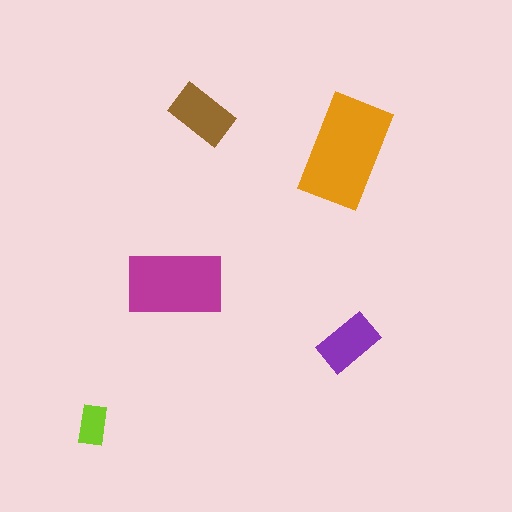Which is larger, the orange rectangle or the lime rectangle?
The orange one.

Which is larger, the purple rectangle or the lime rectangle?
The purple one.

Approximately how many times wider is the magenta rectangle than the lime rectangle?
About 2.5 times wider.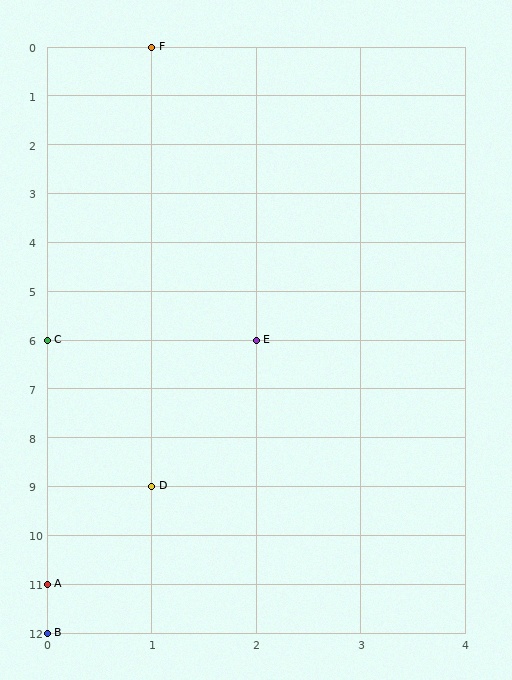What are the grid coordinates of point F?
Point F is at grid coordinates (1, 0).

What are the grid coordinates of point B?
Point B is at grid coordinates (0, 12).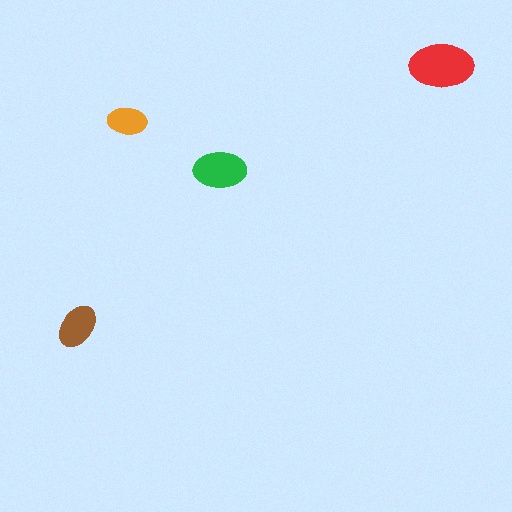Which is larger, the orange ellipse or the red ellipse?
The red one.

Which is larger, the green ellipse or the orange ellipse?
The green one.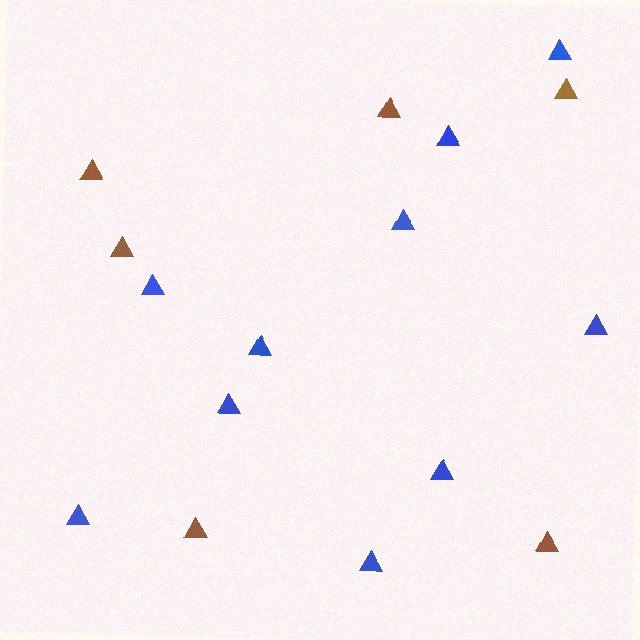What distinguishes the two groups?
There are 2 groups: one group of blue triangles (10) and one group of brown triangles (6).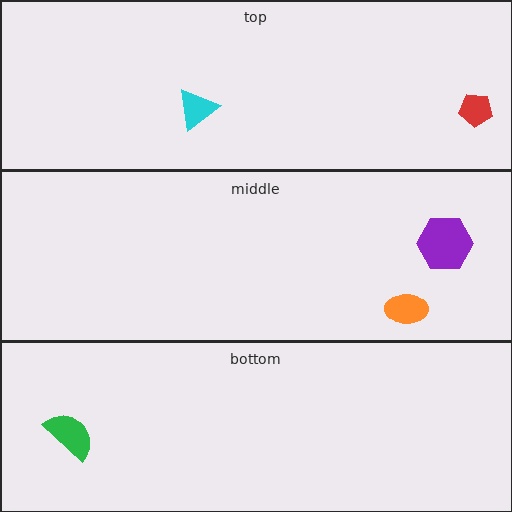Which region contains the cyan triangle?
The top region.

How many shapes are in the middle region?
2.